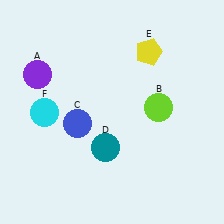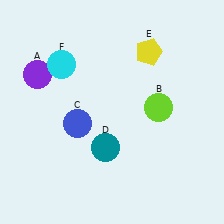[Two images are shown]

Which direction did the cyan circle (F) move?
The cyan circle (F) moved up.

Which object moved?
The cyan circle (F) moved up.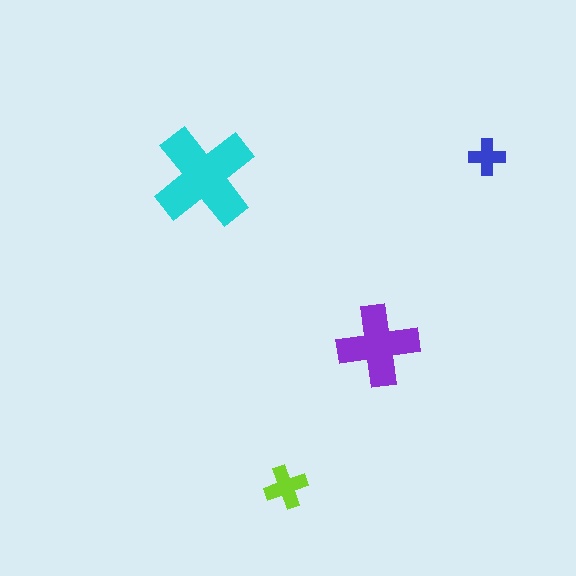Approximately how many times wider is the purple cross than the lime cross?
About 2 times wider.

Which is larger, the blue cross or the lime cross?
The lime one.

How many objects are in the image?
There are 4 objects in the image.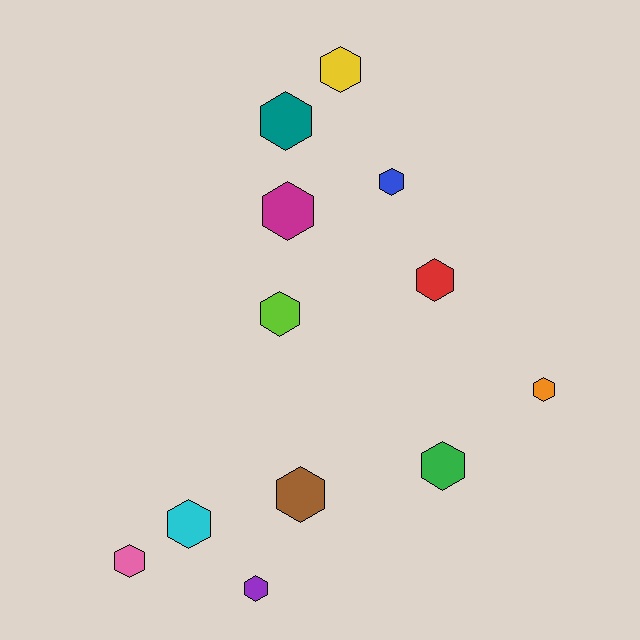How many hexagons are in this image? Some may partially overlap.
There are 12 hexagons.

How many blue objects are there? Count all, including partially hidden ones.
There is 1 blue object.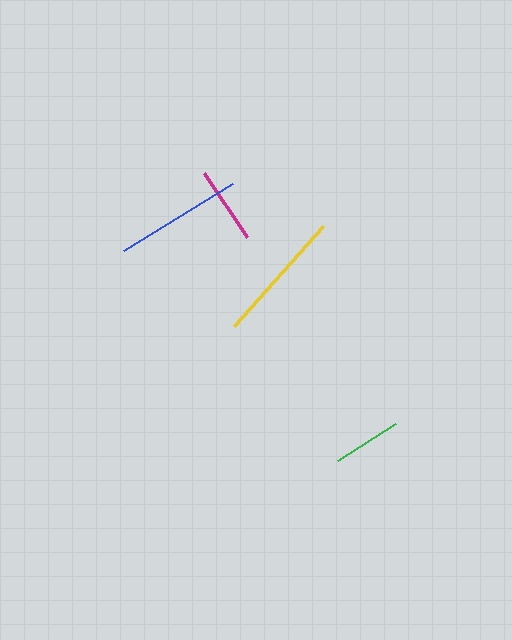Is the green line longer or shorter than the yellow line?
The yellow line is longer than the green line.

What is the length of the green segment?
The green segment is approximately 69 pixels long.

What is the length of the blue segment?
The blue segment is approximately 128 pixels long.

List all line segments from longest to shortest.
From longest to shortest: yellow, blue, magenta, green.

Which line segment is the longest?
The yellow line is the longest at approximately 134 pixels.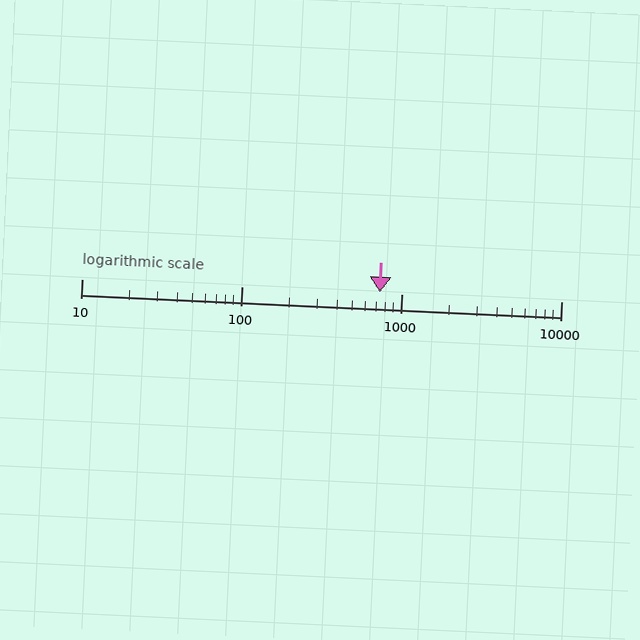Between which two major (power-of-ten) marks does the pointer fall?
The pointer is between 100 and 1000.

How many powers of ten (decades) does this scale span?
The scale spans 3 decades, from 10 to 10000.